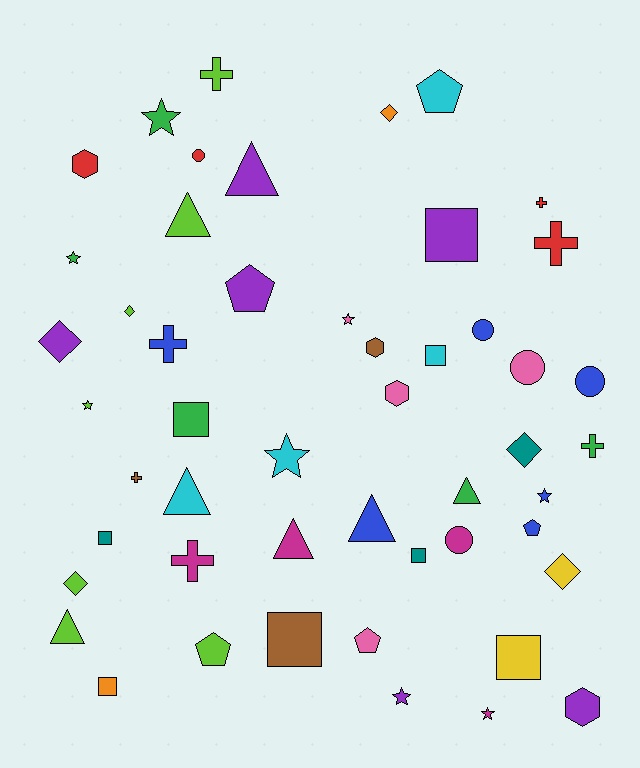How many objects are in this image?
There are 50 objects.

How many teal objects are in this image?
There are 3 teal objects.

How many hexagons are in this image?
There are 4 hexagons.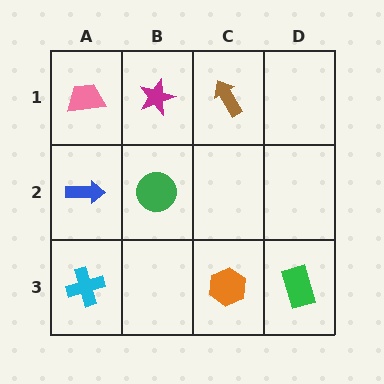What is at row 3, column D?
A green rectangle.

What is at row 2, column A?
A blue arrow.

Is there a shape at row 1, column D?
No, that cell is empty.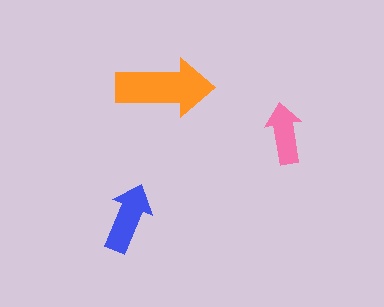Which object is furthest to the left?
The blue arrow is leftmost.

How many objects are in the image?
There are 3 objects in the image.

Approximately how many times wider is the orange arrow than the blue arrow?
About 1.5 times wider.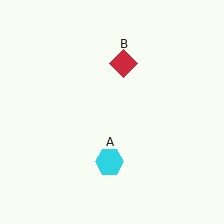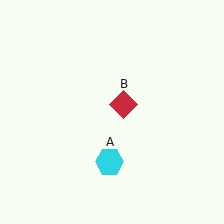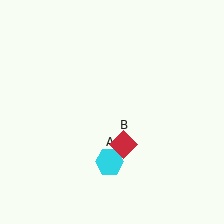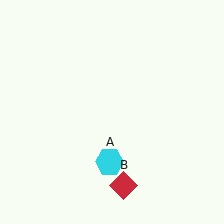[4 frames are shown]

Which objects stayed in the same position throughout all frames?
Cyan hexagon (object A) remained stationary.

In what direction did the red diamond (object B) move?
The red diamond (object B) moved down.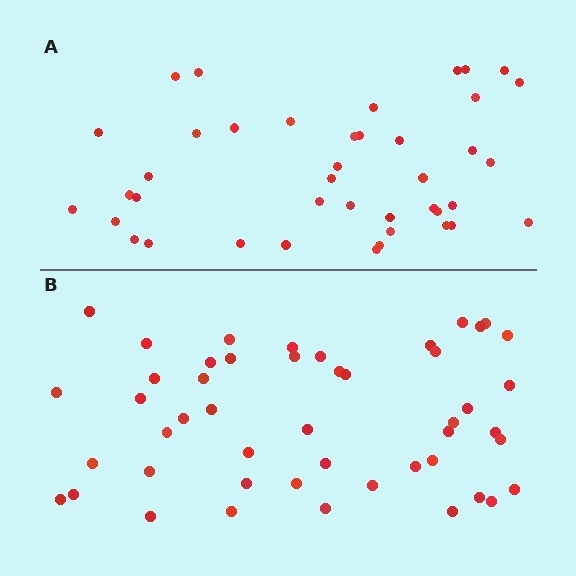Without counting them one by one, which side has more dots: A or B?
Region B (the bottom region) has more dots.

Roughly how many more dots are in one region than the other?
Region B has roughly 8 or so more dots than region A.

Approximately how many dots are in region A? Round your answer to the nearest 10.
About 40 dots. (The exact count is 41, which rounds to 40.)